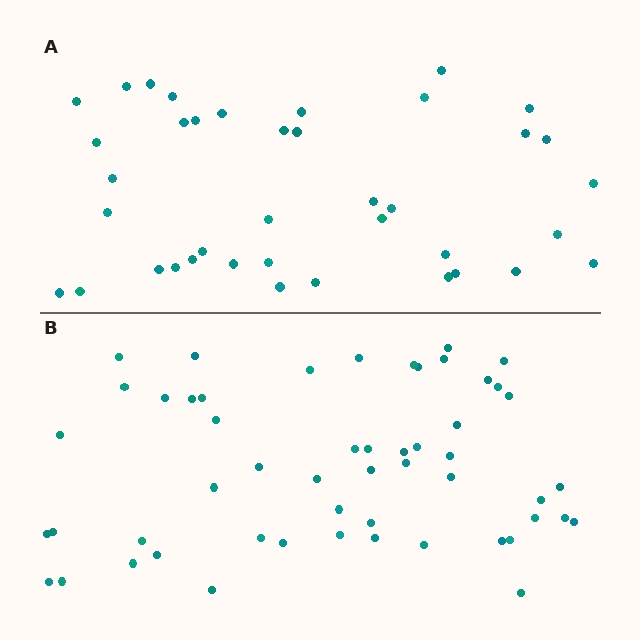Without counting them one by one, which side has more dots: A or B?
Region B (the bottom region) has more dots.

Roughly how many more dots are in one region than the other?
Region B has approximately 15 more dots than region A.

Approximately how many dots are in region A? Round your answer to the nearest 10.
About 40 dots. (The exact count is 39, which rounds to 40.)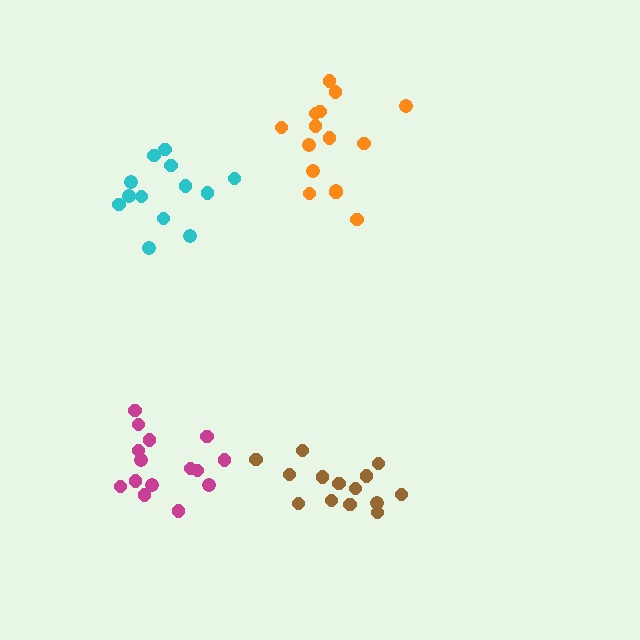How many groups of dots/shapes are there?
There are 4 groups.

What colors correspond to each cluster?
The clusters are colored: orange, cyan, magenta, brown.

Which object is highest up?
The orange cluster is topmost.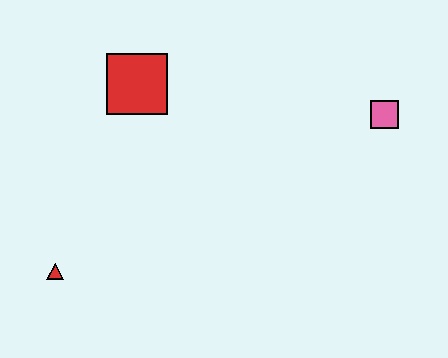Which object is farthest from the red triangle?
The pink square is farthest from the red triangle.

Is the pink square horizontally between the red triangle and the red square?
No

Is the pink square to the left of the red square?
No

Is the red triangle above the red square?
No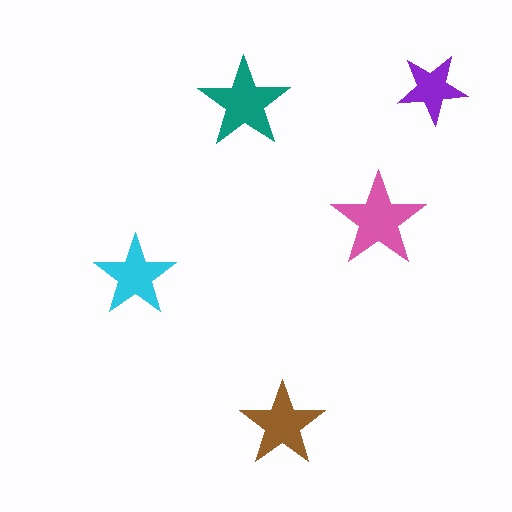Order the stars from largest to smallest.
the pink one, the teal one, the brown one, the cyan one, the purple one.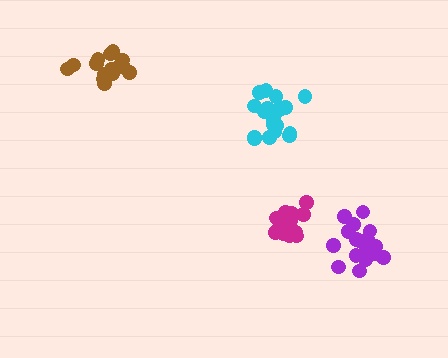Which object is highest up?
The brown cluster is topmost.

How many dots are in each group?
Group 1: 18 dots, Group 2: 15 dots, Group 3: 19 dots, Group 4: 16 dots (68 total).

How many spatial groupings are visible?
There are 4 spatial groupings.